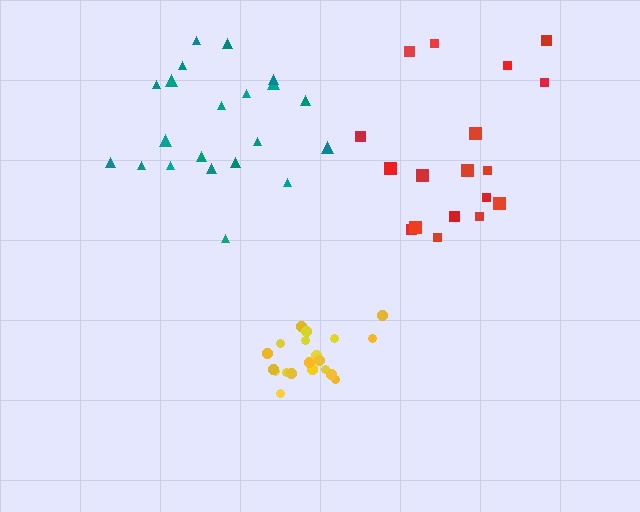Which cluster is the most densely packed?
Yellow.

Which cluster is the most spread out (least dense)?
Teal.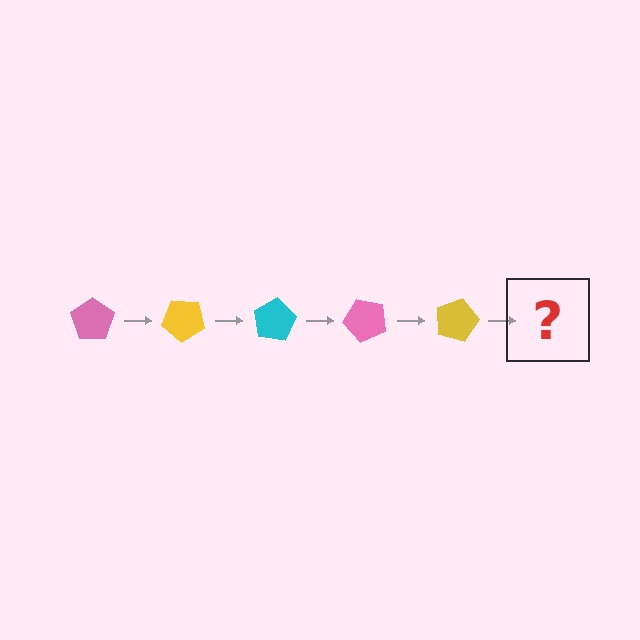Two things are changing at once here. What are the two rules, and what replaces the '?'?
The two rules are that it rotates 40 degrees each step and the color cycles through pink, yellow, and cyan. The '?' should be a cyan pentagon, rotated 200 degrees from the start.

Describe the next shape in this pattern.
It should be a cyan pentagon, rotated 200 degrees from the start.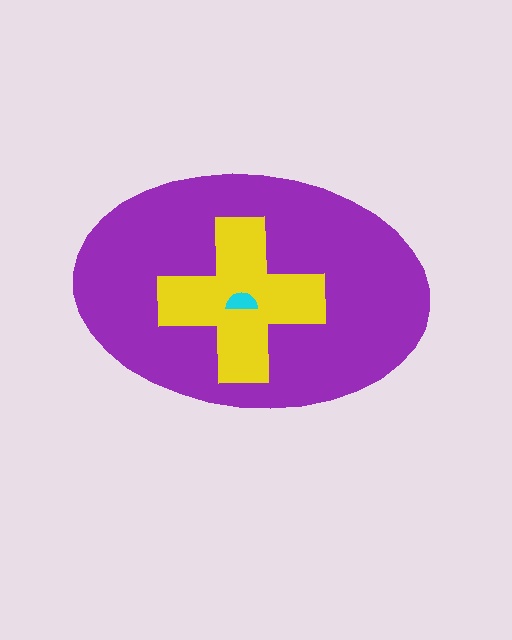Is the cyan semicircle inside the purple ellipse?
Yes.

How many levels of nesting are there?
3.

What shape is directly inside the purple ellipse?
The yellow cross.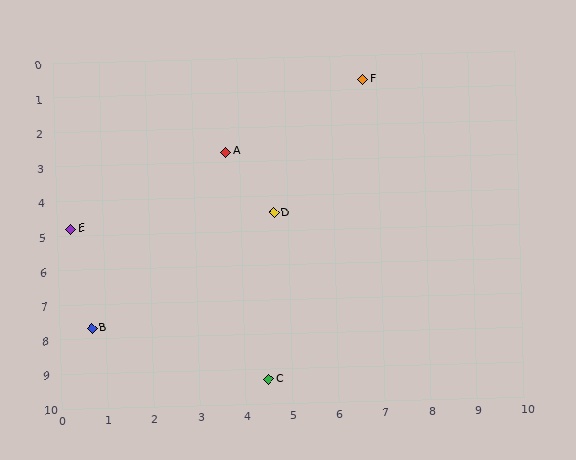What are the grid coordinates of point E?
Point E is at approximately (0.3, 4.8).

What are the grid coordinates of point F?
Point F is at approximately (6.7, 0.7).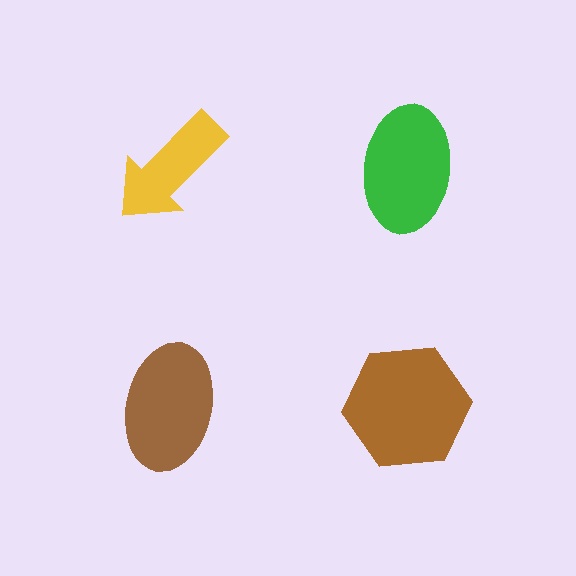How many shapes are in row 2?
2 shapes.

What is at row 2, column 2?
A brown hexagon.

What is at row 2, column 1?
A brown ellipse.